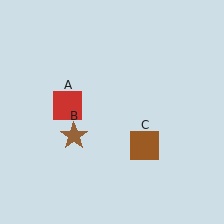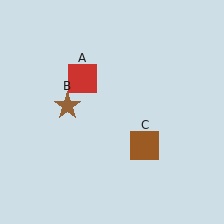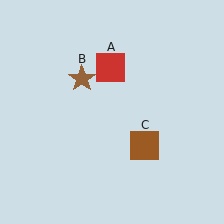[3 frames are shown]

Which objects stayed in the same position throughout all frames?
Brown square (object C) remained stationary.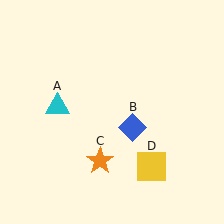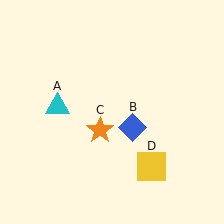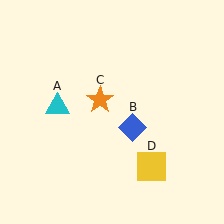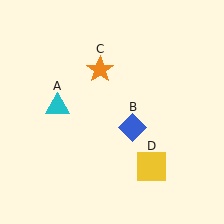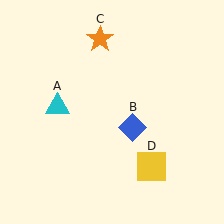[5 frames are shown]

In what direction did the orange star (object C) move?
The orange star (object C) moved up.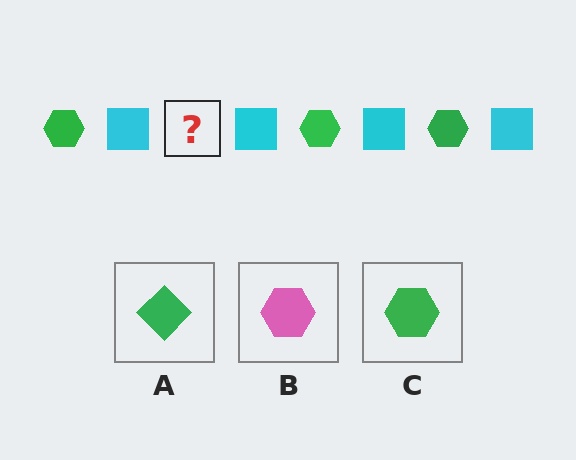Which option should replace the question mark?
Option C.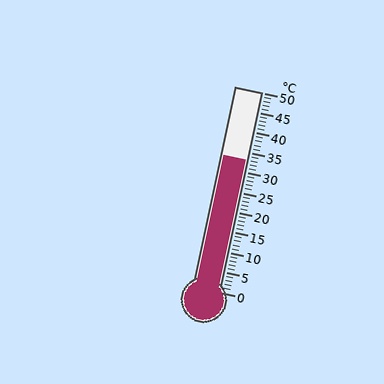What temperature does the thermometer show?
The thermometer shows approximately 33°C.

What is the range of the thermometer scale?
The thermometer scale ranges from 0°C to 50°C.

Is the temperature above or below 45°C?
The temperature is below 45°C.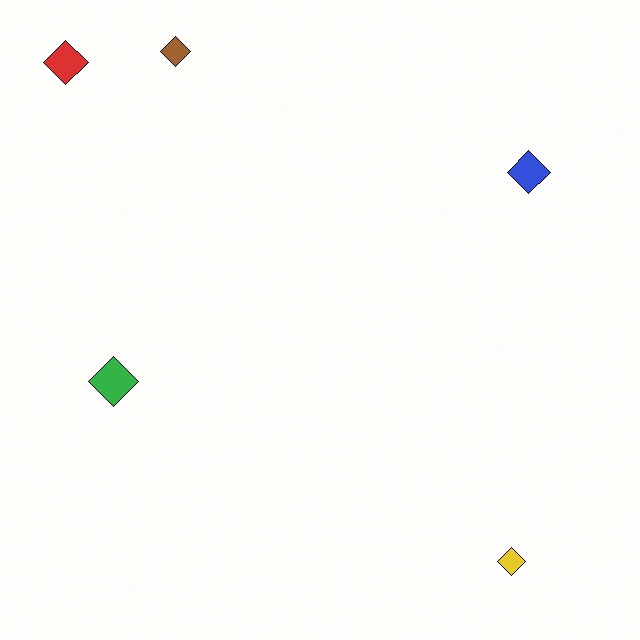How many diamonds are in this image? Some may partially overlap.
There are 5 diamonds.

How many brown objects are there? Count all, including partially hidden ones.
There is 1 brown object.